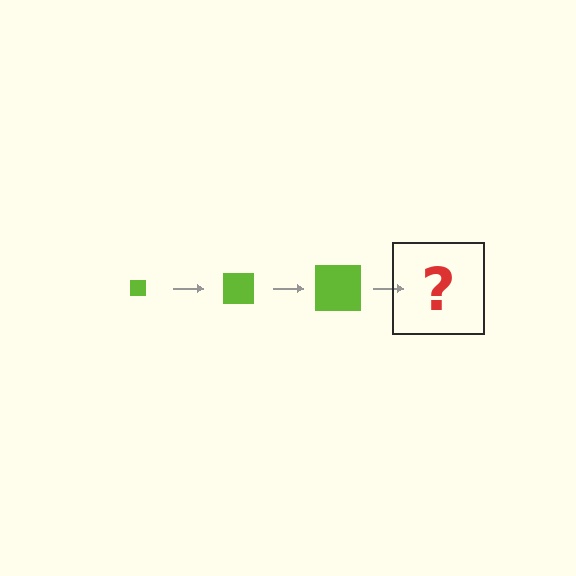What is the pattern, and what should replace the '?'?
The pattern is that the square gets progressively larger each step. The '?' should be a lime square, larger than the previous one.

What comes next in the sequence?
The next element should be a lime square, larger than the previous one.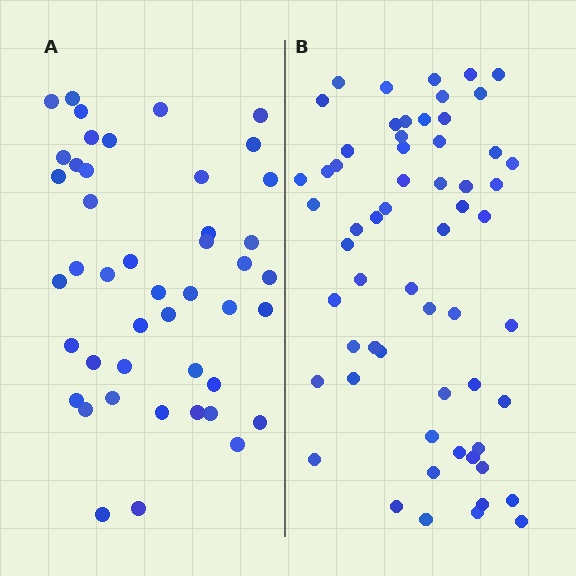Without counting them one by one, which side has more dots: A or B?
Region B (the right region) has more dots.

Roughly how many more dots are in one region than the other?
Region B has approximately 15 more dots than region A.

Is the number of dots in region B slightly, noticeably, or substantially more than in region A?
Region B has noticeably more, but not dramatically so. The ratio is roughly 1.3 to 1.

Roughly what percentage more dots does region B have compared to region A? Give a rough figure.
About 35% more.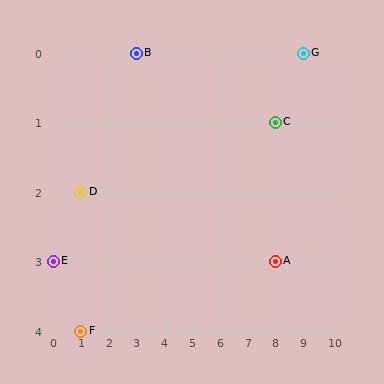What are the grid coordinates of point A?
Point A is at grid coordinates (8, 3).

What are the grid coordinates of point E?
Point E is at grid coordinates (0, 3).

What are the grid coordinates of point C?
Point C is at grid coordinates (8, 1).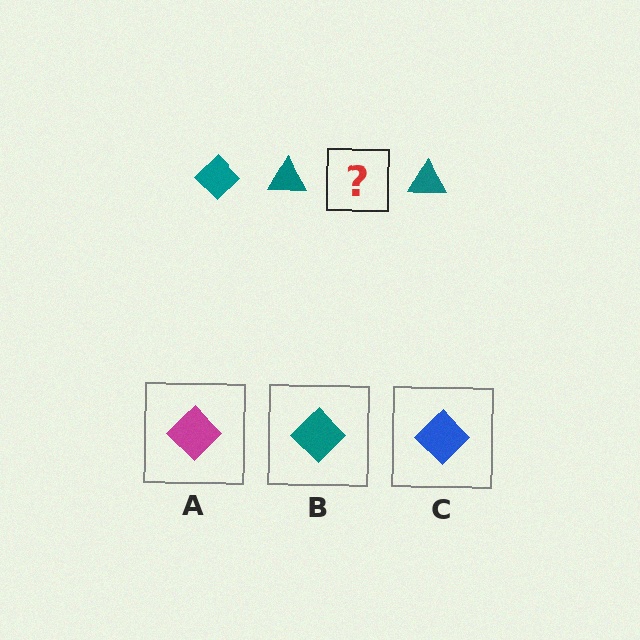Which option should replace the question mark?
Option B.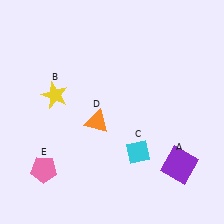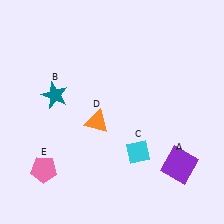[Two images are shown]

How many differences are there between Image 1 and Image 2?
There is 1 difference between the two images.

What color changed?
The star (B) changed from yellow in Image 1 to teal in Image 2.